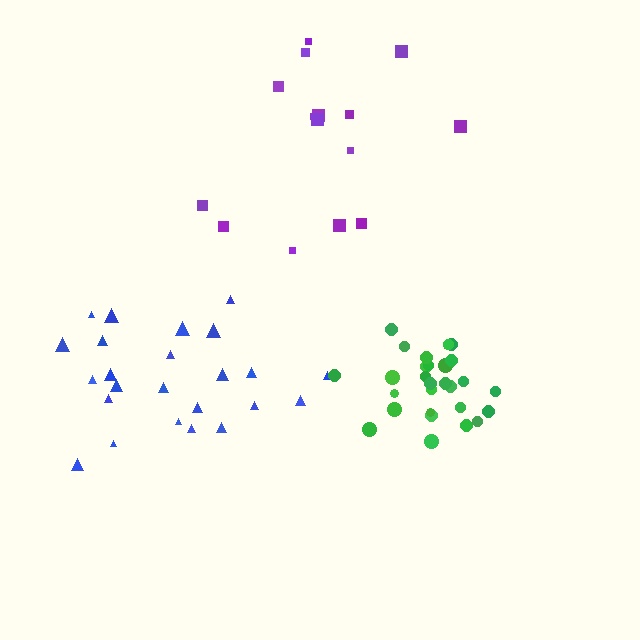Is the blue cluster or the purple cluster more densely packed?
Blue.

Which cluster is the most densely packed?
Green.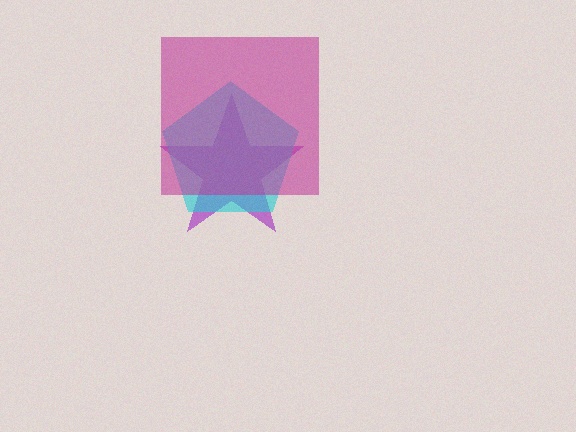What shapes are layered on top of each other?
The layered shapes are: a purple star, a cyan pentagon, a magenta square.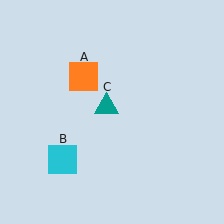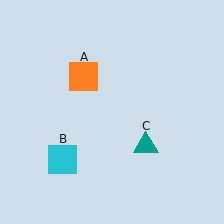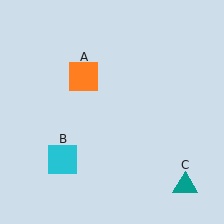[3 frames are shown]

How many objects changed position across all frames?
1 object changed position: teal triangle (object C).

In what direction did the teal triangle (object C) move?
The teal triangle (object C) moved down and to the right.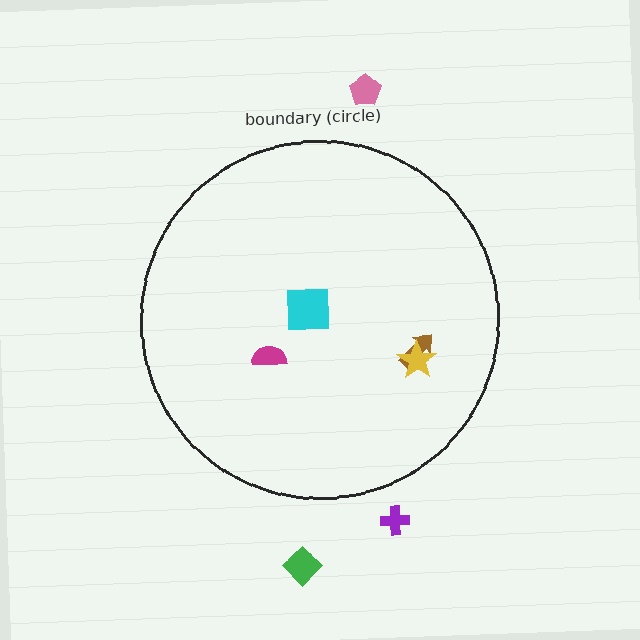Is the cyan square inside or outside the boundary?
Inside.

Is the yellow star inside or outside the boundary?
Inside.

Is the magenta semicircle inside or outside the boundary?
Inside.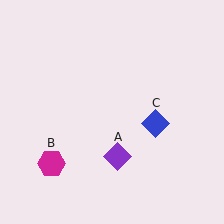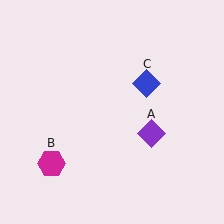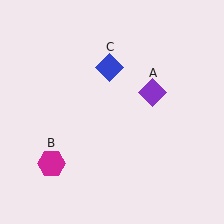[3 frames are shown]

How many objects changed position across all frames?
2 objects changed position: purple diamond (object A), blue diamond (object C).